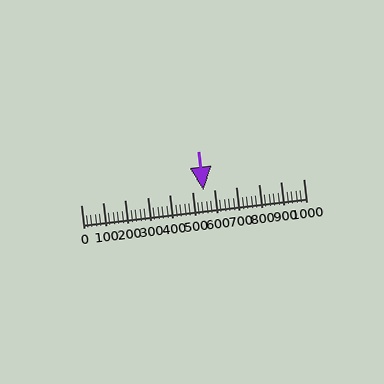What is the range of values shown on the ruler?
The ruler shows values from 0 to 1000.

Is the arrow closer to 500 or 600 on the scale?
The arrow is closer to 600.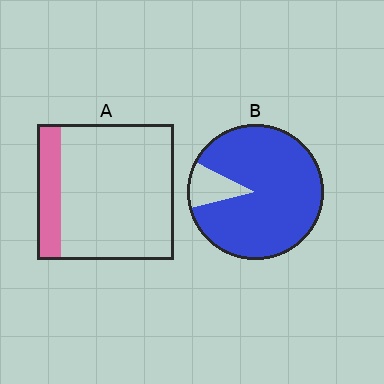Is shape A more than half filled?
No.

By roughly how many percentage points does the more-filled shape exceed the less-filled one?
By roughly 70 percentage points (B over A).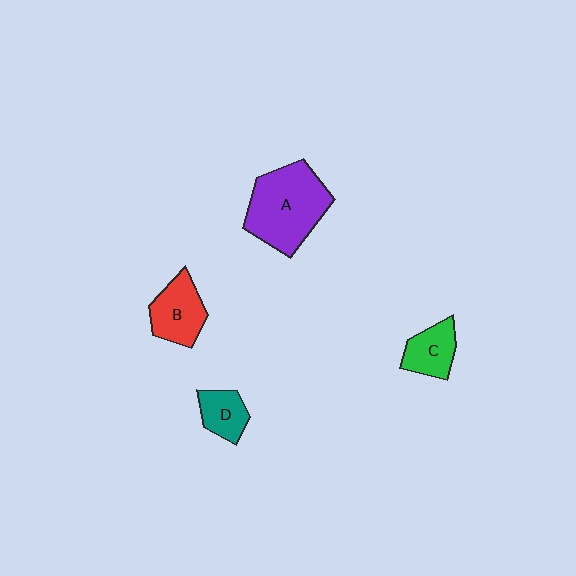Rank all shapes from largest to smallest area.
From largest to smallest: A (purple), B (red), C (green), D (teal).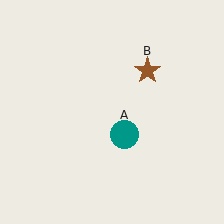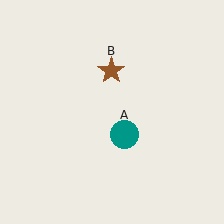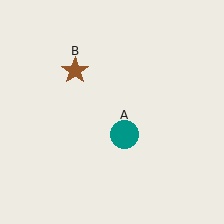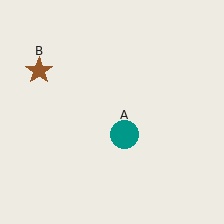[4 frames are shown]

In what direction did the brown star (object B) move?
The brown star (object B) moved left.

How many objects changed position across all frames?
1 object changed position: brown star (object B).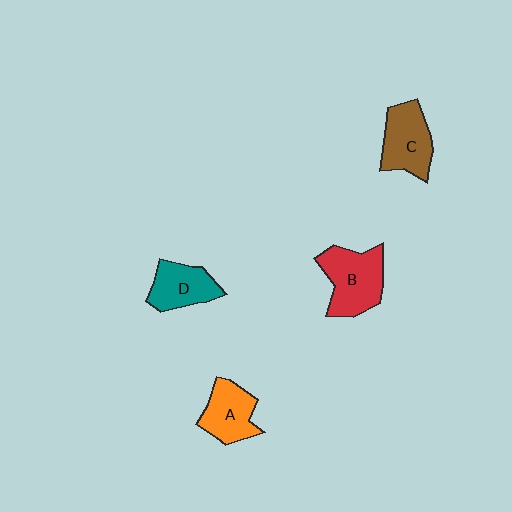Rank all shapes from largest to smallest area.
From largest to smallest: B (red), C (brown), A (orange), D (teal).